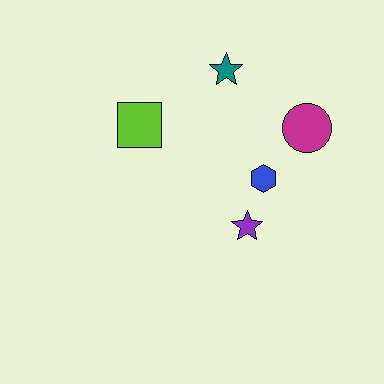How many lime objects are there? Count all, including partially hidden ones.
There is 1 lime object.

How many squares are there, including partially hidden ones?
There is 1 square.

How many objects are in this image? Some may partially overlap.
There are 5 objects.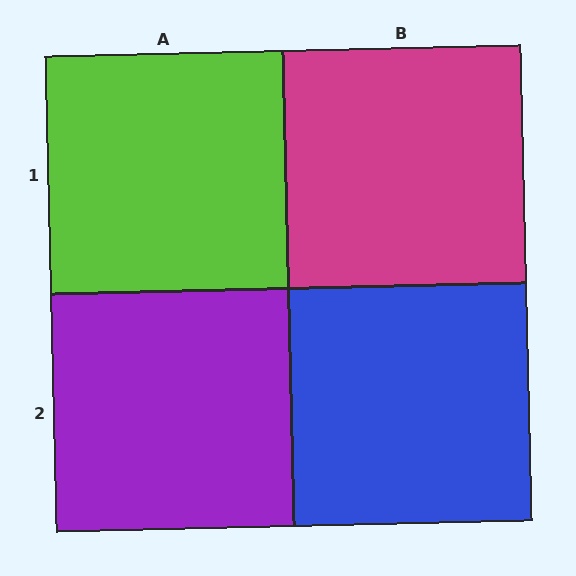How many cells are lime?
1 cell is lime.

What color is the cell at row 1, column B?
Magenta.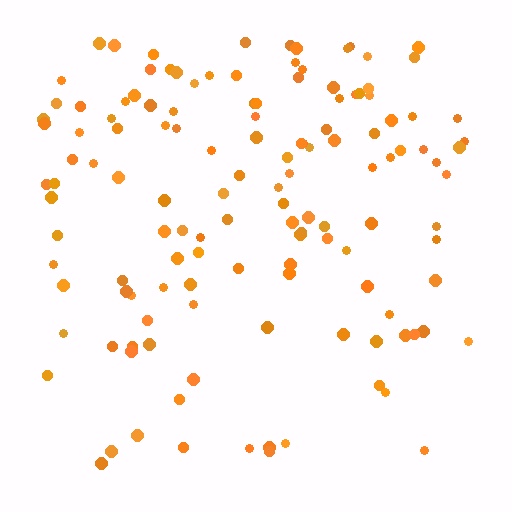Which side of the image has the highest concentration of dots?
The top.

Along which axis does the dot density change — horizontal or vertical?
Vertical.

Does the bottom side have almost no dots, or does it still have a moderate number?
Still a moderate number, just noticeably fewer than the top.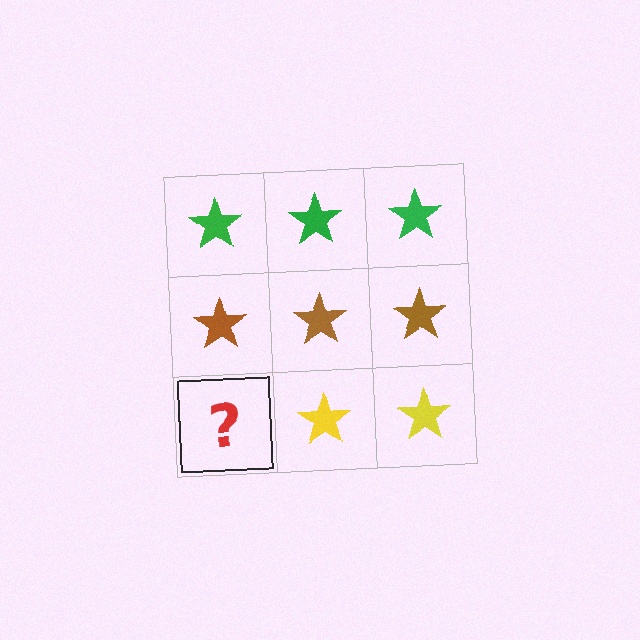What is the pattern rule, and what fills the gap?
The rule is that each row has a consistent color. The gap should be filled with a yellow star.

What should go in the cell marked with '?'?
The missing cell should contain a yellow star.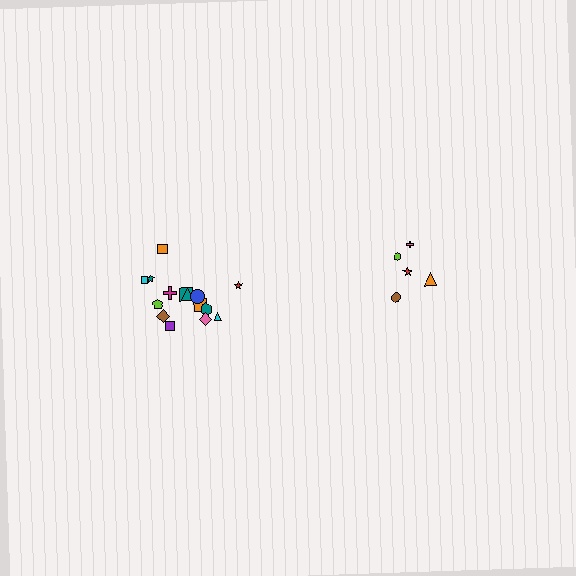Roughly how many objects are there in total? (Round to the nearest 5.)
Roughly 20 objects in total.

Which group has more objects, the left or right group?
The left group.